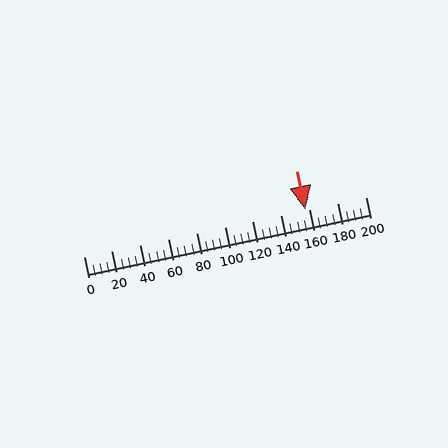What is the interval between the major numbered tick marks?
The major tick marks are spaced 20 units apart.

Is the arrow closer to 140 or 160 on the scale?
The arrow is closer to 160.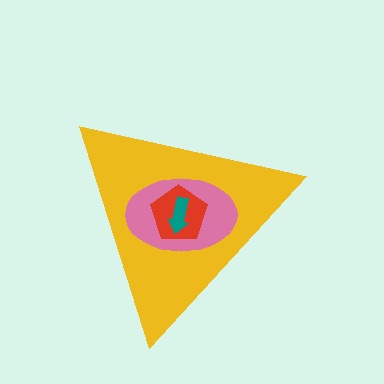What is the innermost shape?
The teal arrow.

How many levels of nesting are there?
4.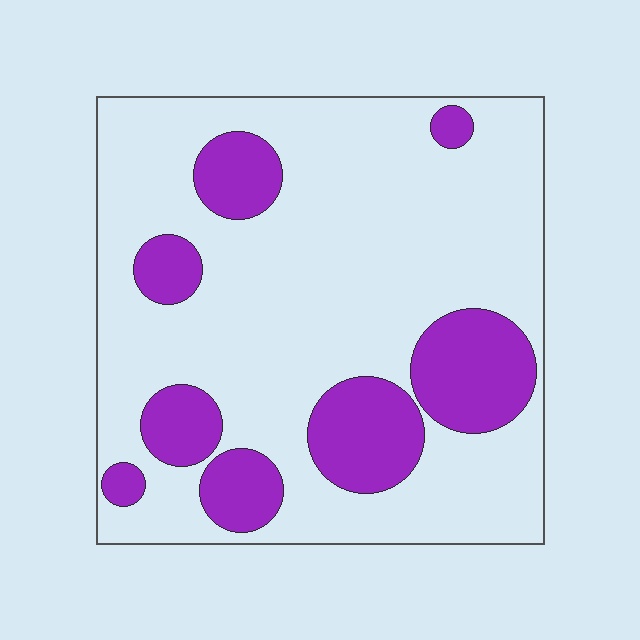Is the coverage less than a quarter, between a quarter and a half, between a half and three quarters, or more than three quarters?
Less than a quarter.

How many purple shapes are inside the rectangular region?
8.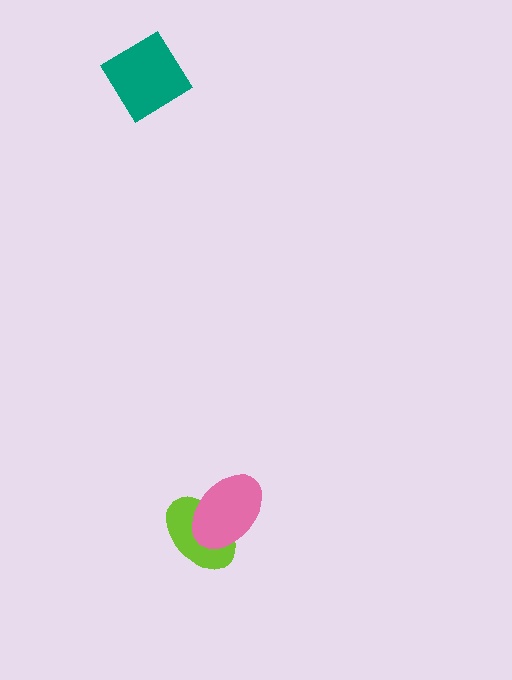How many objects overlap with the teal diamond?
0 objects overlap with the teal diamond.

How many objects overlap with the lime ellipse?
1 object overlaps with the lime ellipse.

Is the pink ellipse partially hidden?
No, no other shape covers it.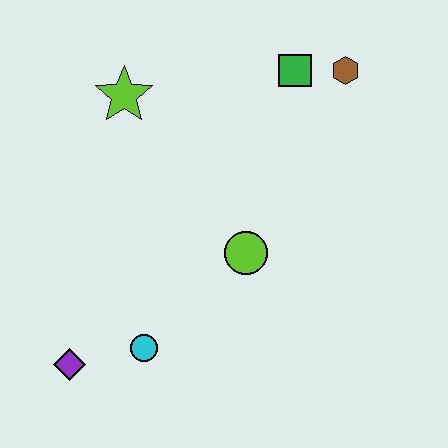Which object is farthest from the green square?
The purple diamond is farthest from the green square.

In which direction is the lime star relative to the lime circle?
The lime star is above the lime circle.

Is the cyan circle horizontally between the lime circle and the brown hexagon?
No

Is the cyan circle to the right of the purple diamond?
Yes